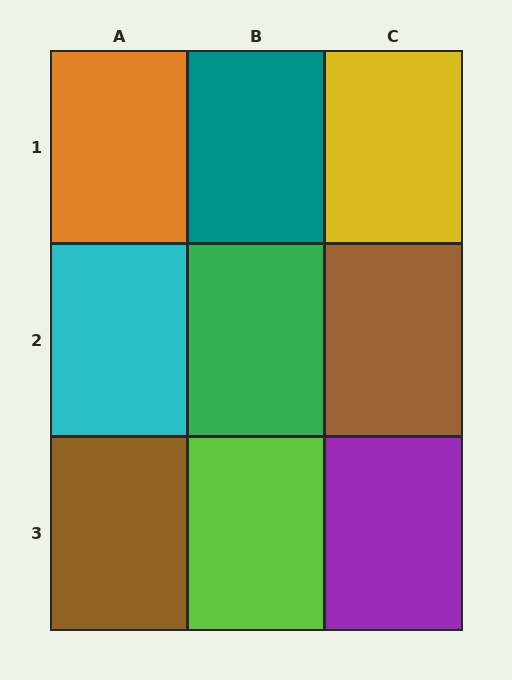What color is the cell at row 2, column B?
Green.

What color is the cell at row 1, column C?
Yellow.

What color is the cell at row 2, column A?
Cyan.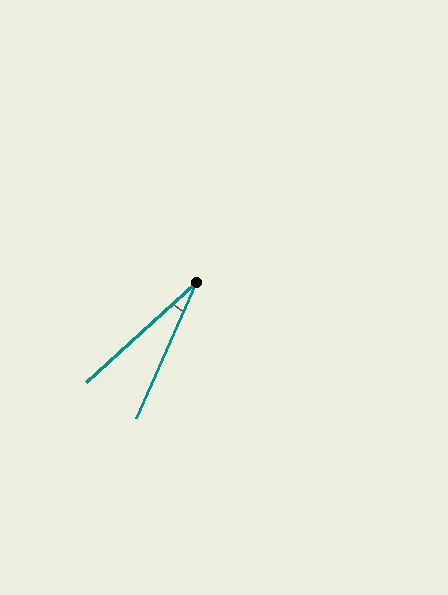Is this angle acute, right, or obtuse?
It is acute.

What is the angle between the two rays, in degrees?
Approximately 24 degrees.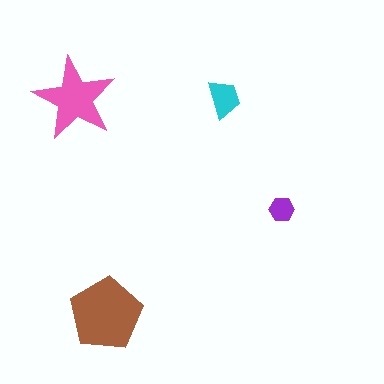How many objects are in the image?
There are 4 objects in the image.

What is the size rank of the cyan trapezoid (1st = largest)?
3rd.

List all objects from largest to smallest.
The brown pentagon, the pink star, the cyan trapezoid, the purple hexagon.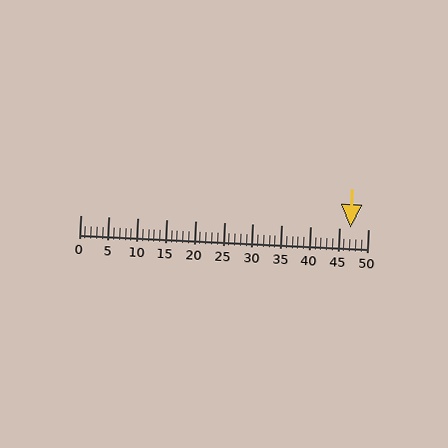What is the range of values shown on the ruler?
The ruler shows values from 0 to 50.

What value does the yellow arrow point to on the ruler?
The yellow arrow points to approximately 47.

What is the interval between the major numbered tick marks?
The major tick marks are spaced 5 units apart.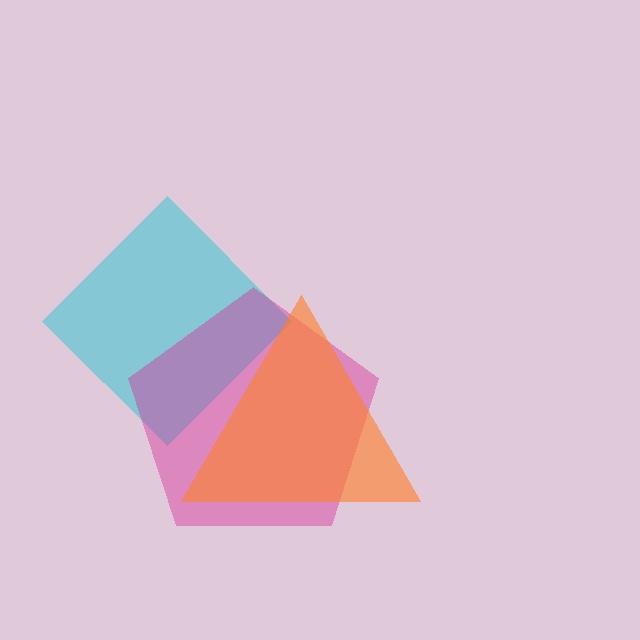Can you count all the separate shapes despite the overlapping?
Yes, there are 3 separate shapes.